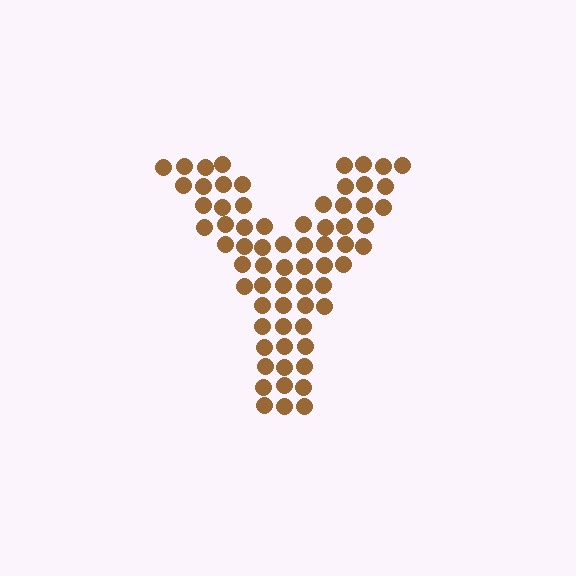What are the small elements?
The small elements are circles.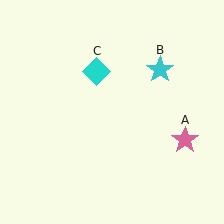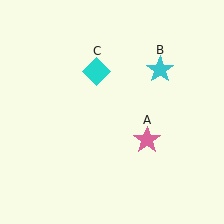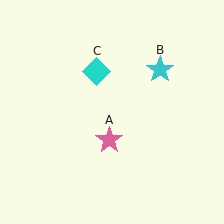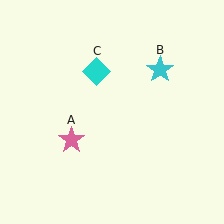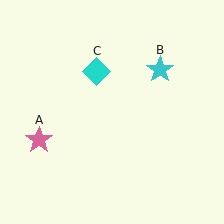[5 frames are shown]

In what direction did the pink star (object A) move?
The pink star (object A) moved left.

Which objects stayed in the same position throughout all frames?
Cyan star (object B) and cyan diamond (object C) remained stationary.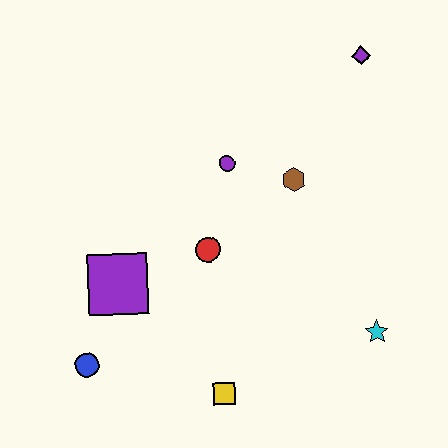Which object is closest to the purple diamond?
The brown hexagon is closest to the purple diamond.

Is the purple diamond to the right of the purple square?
Yes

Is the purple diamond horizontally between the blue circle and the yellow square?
No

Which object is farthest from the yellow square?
The purple diamond is farthest from the yellow square.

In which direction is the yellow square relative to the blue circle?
The yellow square is to the right of the blue circle.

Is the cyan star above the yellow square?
Yes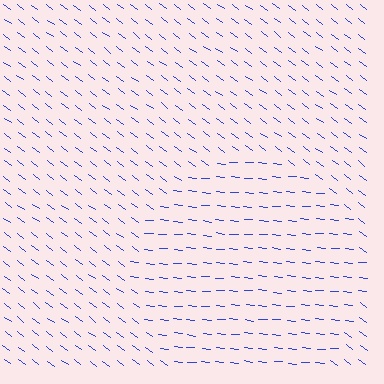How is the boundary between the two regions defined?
The boundary is defined purely by a change in line orientation (approximately 31 degrees difference). All lines are the same color and thickness.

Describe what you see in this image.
The image is filled with small blue line segments. A circle region in the image has lines oriented differently from the surrounding lines, creating a visible texture boundary.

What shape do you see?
I see a circle.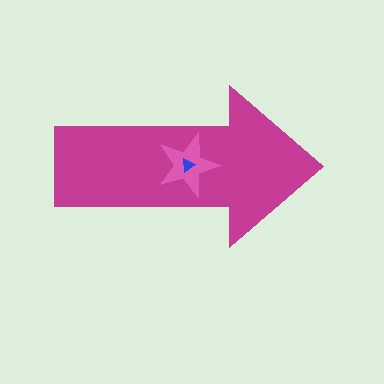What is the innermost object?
The blue triangle.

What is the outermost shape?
The magenta arrow.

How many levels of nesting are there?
3.